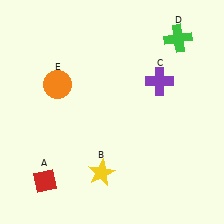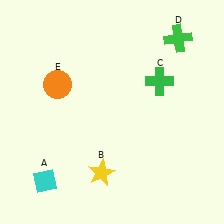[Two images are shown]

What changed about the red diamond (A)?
In Image 1, A is red. In Image 2, it changed to cyan.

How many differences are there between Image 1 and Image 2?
There are 2 differences between the two images.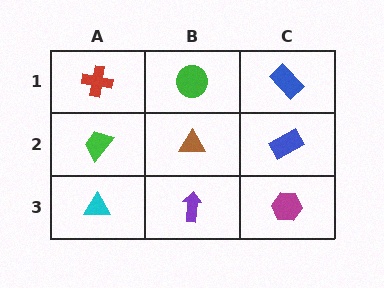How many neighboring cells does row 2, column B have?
4.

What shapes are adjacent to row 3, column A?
A green trapezoid (row 2, column A), a purple arrow (row 3, column B).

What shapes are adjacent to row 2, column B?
A green circle (row 1, column B), a purple arrow (row 3, column B), a green trapezoid (row 2, column A), a blue rectangle (row 2, column C).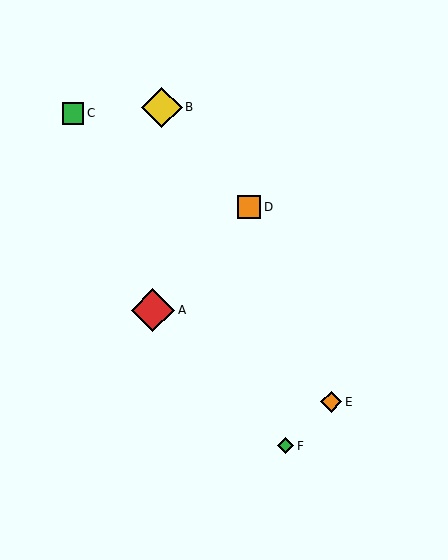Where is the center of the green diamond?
The center of the green diamond is at (286, 446).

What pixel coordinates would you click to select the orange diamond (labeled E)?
Click at (331, 402) to select the orange diamond E.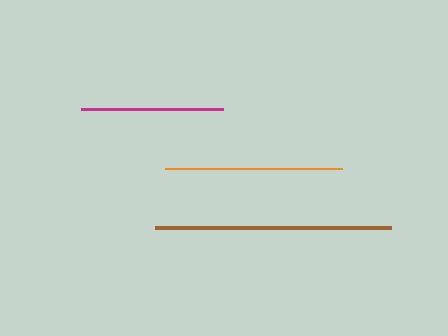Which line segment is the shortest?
The magenta line is the shortest at approximately 142 pixels.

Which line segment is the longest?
The brown line is the longest at approximately 237 pixels.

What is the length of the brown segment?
The brown segment is approximately 237 pixels long.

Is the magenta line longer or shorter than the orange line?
The orange line is longer than the magenta line.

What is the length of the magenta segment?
The magenta segment is approximately 142 pixels long.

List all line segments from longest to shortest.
From longest to shortest: brown, orange, magenta.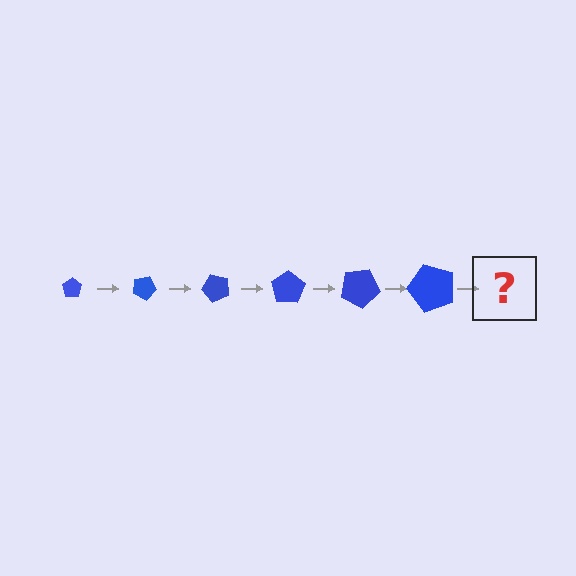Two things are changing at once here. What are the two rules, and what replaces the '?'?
The two rules are that the pentagon grows larger each step and it rotates 25 degrees each step. The '?' should be a pentagon, larger than the previous one and rotated 150 degrees from the start.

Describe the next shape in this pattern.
It should be a pentagon, larger than the previous one and rotated 150 degrees from the start.